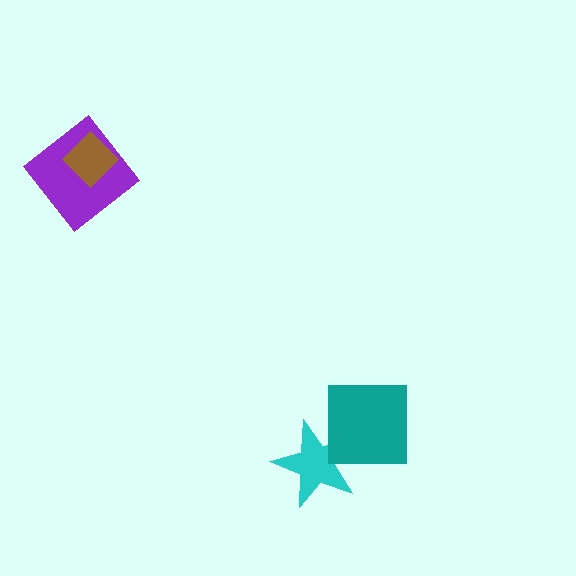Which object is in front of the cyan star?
The teal square is in front of the cyan star.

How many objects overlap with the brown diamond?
1 object overlaps with the brown diamond.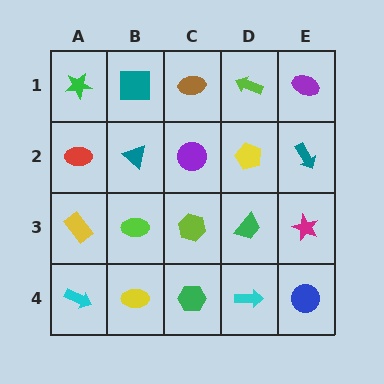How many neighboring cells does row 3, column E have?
3.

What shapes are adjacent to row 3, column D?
A yellow pentagon (row 2, column D), a cyan arrow (row 4, column D), a lime hexagon (row 3, column C), a magenta star (row 3, column E).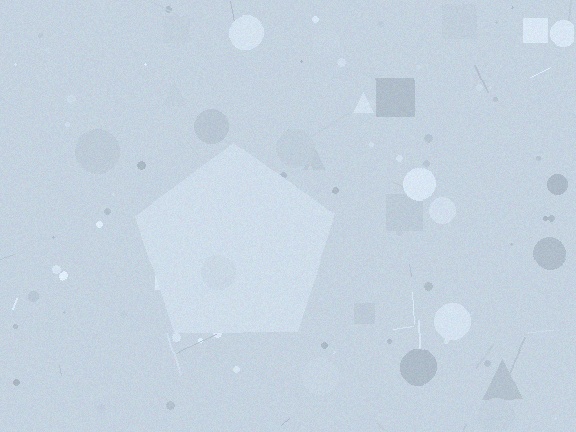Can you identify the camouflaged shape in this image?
The camouflaged shape is a pentagon.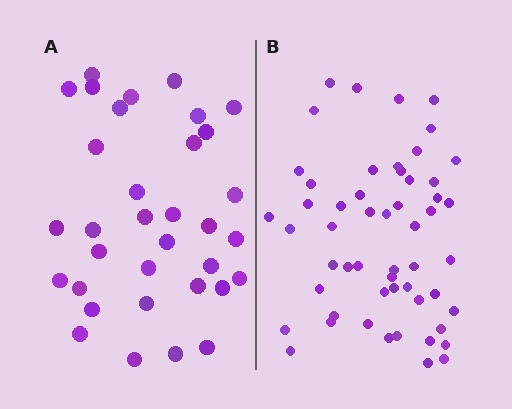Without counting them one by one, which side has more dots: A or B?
Region B (the right region) has more dots.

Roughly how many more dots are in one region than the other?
Region B has approximately 20 more dots than region A.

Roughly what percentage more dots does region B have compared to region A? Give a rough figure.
About 60% more.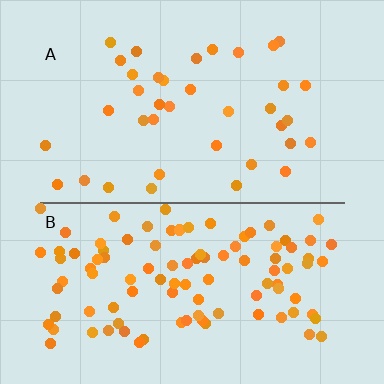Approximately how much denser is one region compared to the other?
Approximately 2.8× — region B over region A.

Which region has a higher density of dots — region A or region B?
B (the bottom).